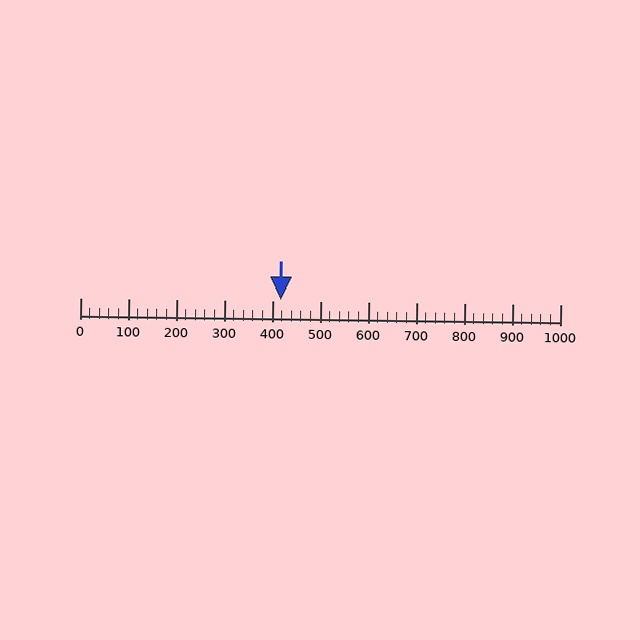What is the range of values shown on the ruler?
The ruler shows values from 0 to 1000.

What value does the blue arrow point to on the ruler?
The blue arrow points to approximately 418.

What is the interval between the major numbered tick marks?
The major tick marks are spaced 100 units apart.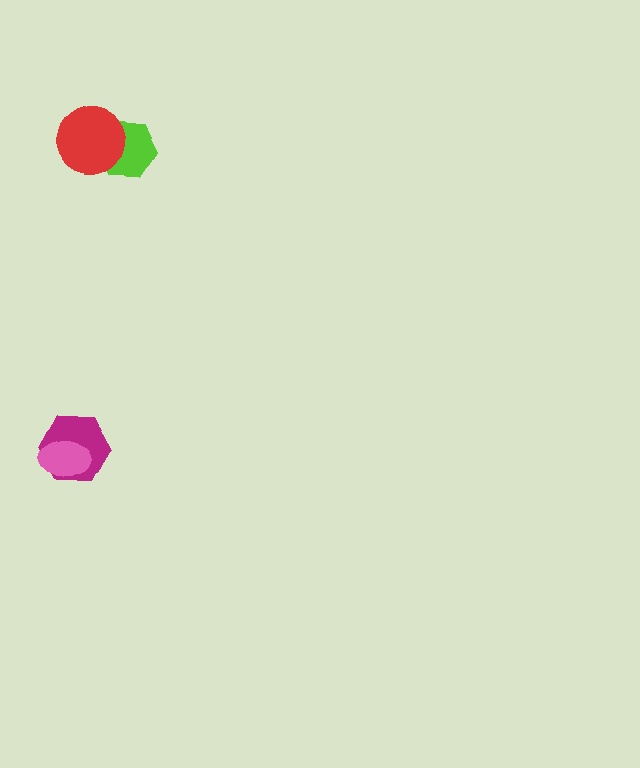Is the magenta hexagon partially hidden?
Yes, it is partially covered by another shape.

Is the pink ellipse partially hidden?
No, no other shape covers it.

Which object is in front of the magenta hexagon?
The pink ellipse is in front of the magenta hexagon.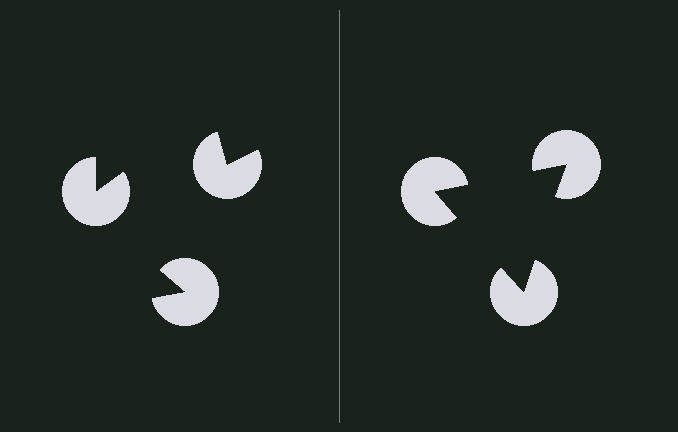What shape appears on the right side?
An illusory triangle.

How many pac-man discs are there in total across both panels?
6 — 3 on each side.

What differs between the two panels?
The pac-man discs are positioned identically on both sides; only the wedge orientations differ. On the right they align to a triangle; on the left they are misaligned.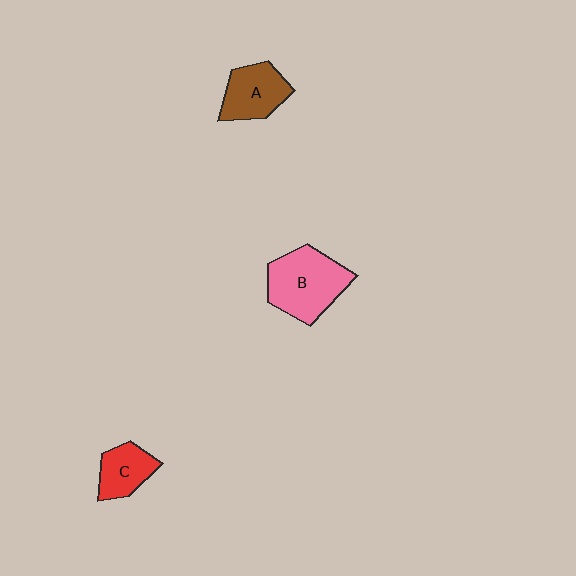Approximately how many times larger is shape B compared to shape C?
Approximately 1.8 times.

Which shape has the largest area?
Shape B (pink).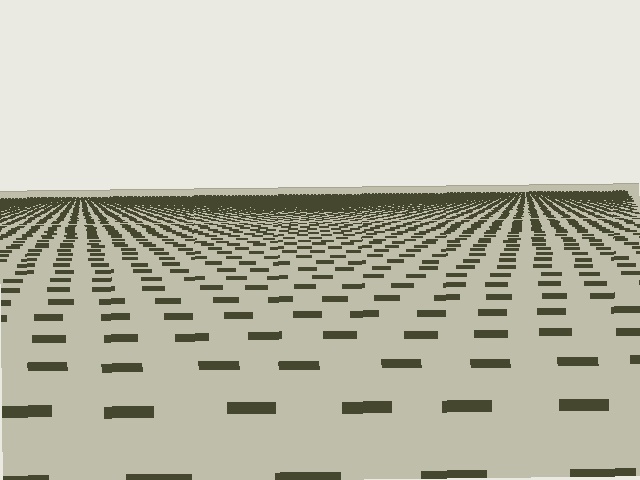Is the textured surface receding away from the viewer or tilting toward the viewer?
The surface is receding away from the viewer. Texture elements get smaller and denser toward the top.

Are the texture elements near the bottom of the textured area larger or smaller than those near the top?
Larger. Near the bottom, elements are closer to the viewer and appear at a bigger on-screen size.